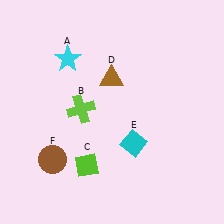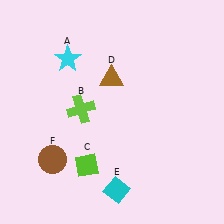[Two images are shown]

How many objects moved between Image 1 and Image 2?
1 object moved between the two images.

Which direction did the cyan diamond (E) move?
The cyan diamond (E) moved down.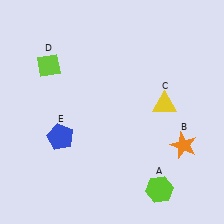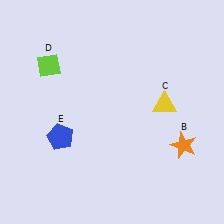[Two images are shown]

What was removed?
The lime hexagon (A) was removed in Image 2.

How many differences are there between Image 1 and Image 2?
There is 1 difference between the two images.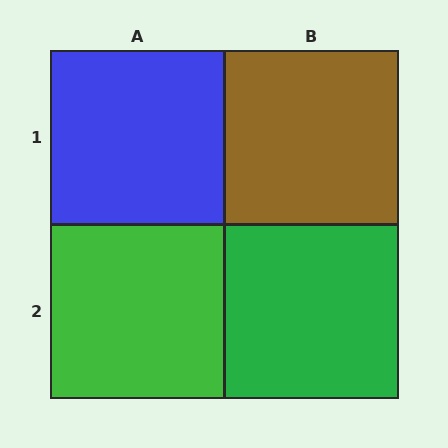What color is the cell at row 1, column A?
Blue.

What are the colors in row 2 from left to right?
Green, green.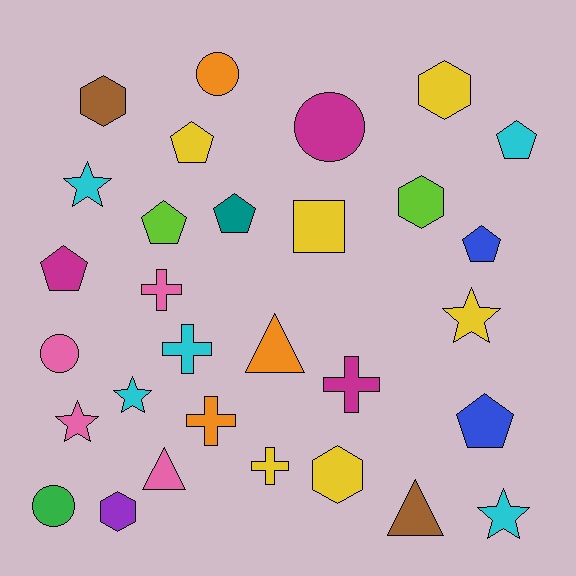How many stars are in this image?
There are 5 stars.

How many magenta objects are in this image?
There are 3 magenta objects.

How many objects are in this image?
There are 30 objects.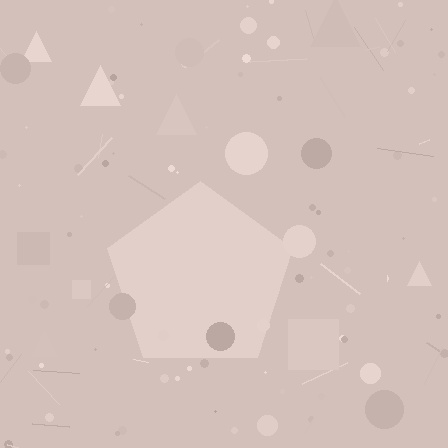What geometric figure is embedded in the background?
A pentagon is embedded in the background.